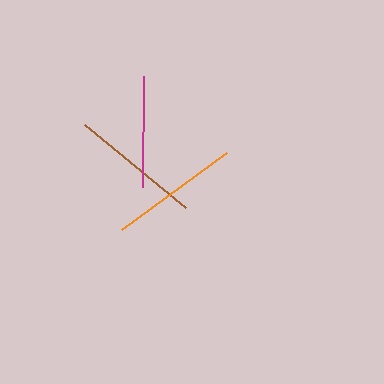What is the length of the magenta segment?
The magenta segment is approximately 112 pixels long.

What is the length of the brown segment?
The brown segment is approximately 130 pixels long.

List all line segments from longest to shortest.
From longest to shortest: orange, brown, magenta.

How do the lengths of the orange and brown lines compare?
The orange and brown lines are approximately the same length.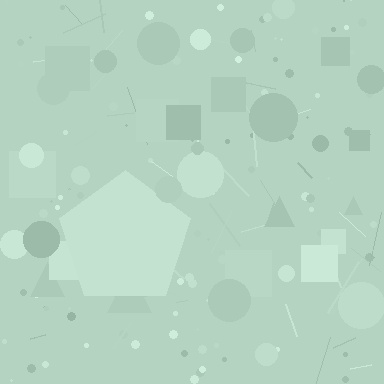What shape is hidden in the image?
A pentagon is hidden in the image.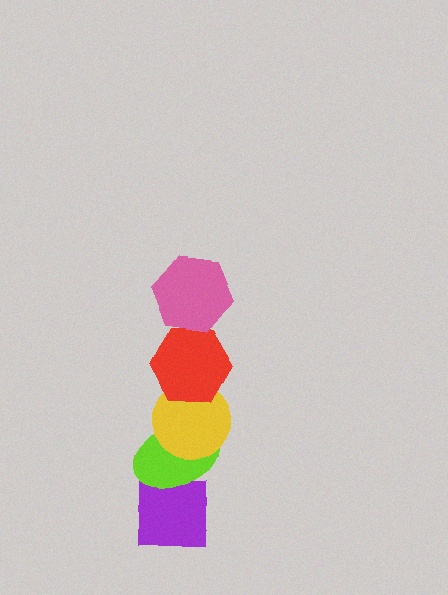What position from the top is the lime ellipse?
The lime ellipse is 4th from the top.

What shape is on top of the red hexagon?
The pink hexagon is on top of the red hexagon.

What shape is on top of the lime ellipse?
The yellow circle is on top of the lime ellipse.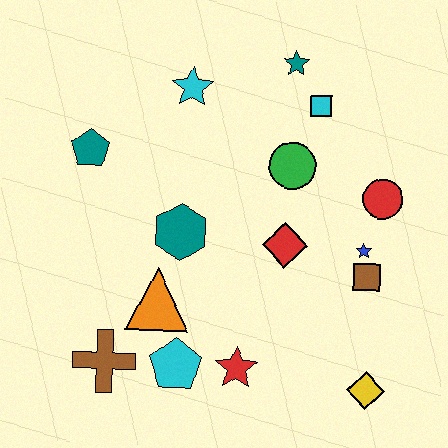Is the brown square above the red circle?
No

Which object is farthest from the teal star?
The brown cross is farthest from the teal star.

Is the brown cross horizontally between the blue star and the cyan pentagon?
No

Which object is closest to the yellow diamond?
The brown square is closest to the yellow diamond.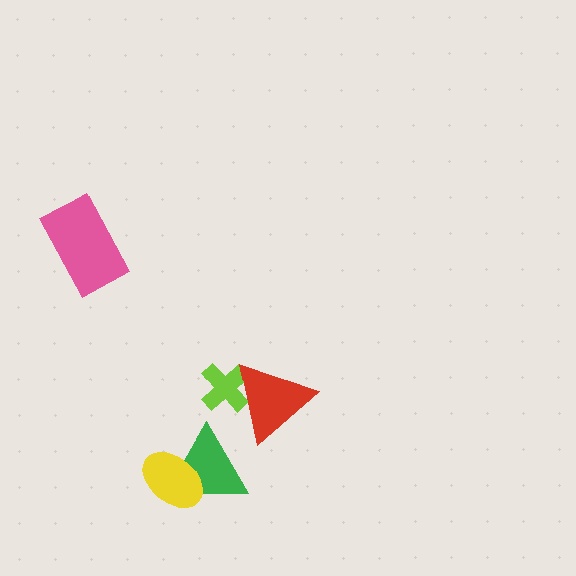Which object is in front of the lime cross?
The red triangle is in front of the lime cross.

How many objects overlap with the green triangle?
1 object overlaps with the green triangle.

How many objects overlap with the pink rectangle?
0 objects overlap with the pink rectangle.